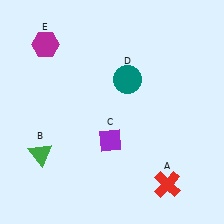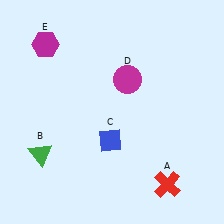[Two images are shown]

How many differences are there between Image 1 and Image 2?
There are 2 differences between the two images.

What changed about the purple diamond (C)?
In Image 1, C is purple. In Image 2, it changed to blue.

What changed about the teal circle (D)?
In Image 1, D is teal. In Image 2, it changed to magenta.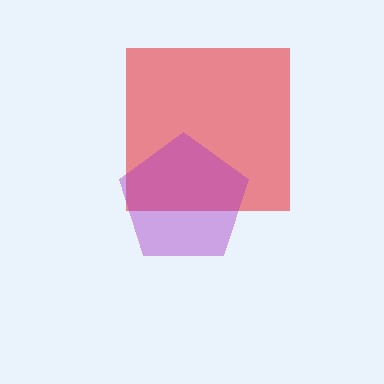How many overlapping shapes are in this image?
There are 2 overlapping shapes in the image.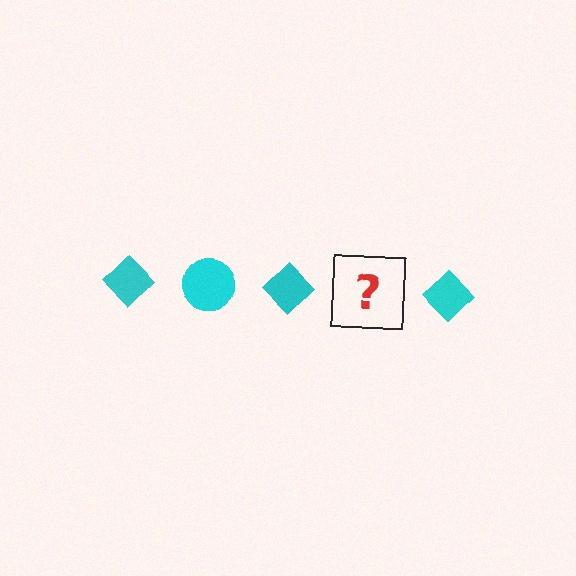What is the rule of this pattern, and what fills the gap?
The rule is that the pattern cycles through diamond, circle shapes in cyan. The gap should be filled with a cyan circle.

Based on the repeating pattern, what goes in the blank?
The blank should be a cyan circle.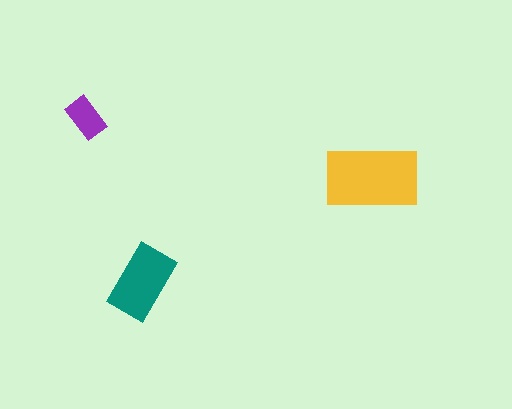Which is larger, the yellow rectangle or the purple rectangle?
The yellow one.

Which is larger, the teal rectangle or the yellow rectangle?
The yellow one.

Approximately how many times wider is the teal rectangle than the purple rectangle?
About 1.5 times wider.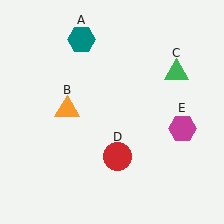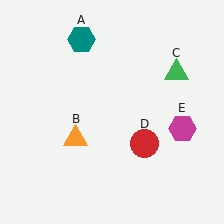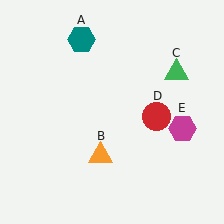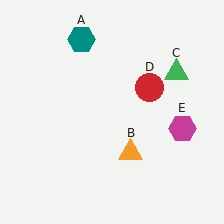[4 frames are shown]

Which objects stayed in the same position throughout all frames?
Teal hexagon (object A) and green triangle (object C) and magenta hexagon (object E) remained stationary.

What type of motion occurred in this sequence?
The orange triangle (object B), red circle (object D) rotated counterclockwise around the center of the scene.